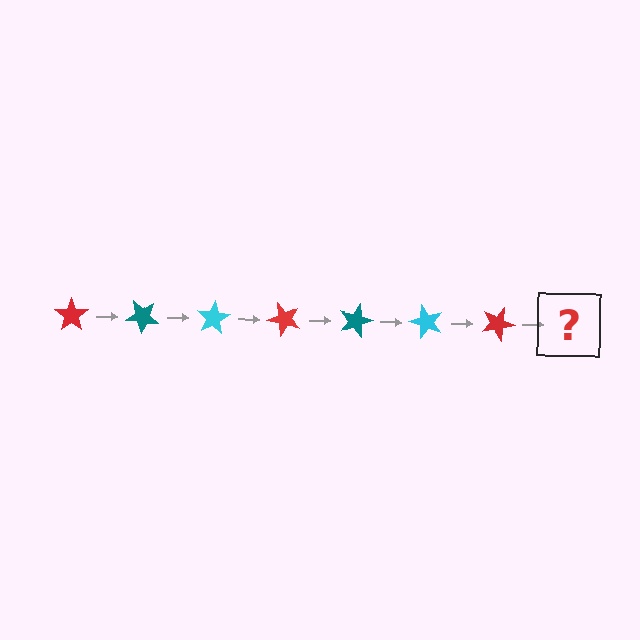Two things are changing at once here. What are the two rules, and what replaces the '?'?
The two rules are that it rotates 40 degrees each step and the color cycles through red, teal, and cyan. The '?' should be a teal star, rotated 280 degrees from the start.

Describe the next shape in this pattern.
It should be a teal star, rotated 280 degrees from the start.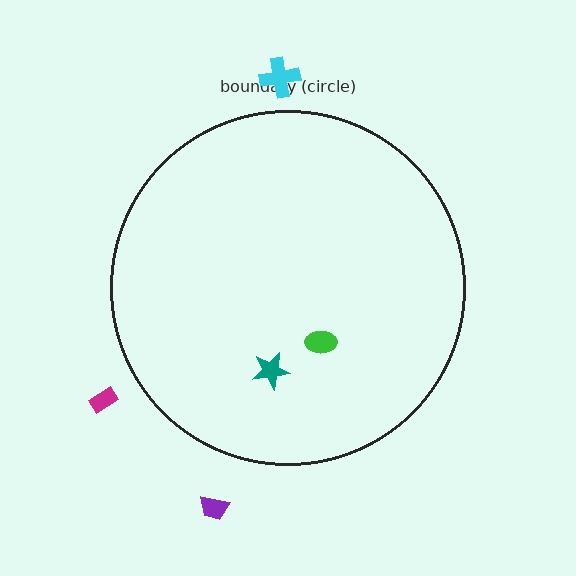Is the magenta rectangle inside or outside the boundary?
Outside.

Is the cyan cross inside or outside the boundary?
Outside.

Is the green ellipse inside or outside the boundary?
Inside.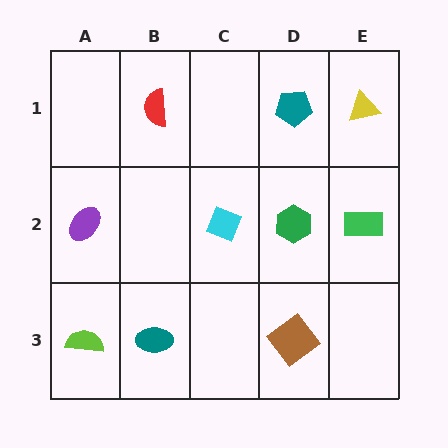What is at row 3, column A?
A lime semicircle.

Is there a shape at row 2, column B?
No, that cell is empty.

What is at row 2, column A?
A purple ellipse.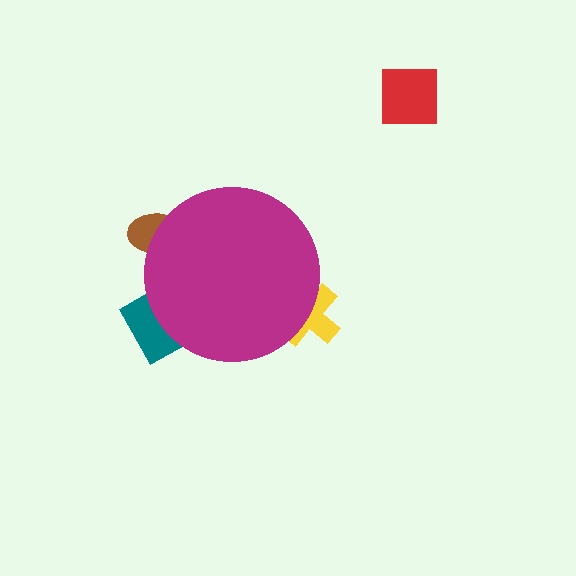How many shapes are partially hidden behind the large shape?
3 shapes are partially hidden.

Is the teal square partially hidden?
Yes, the teal square is partially hidden behind the magenta circle.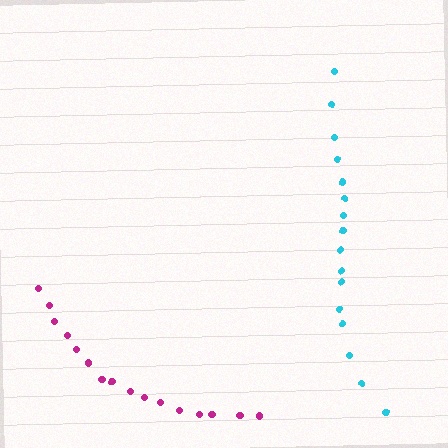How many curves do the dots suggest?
There are 2 distinct paths.